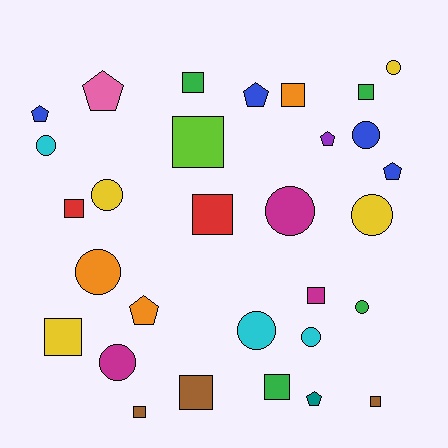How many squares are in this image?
There are 12 squares.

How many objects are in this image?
There are 30 objects.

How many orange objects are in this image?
There are 3 orange objects.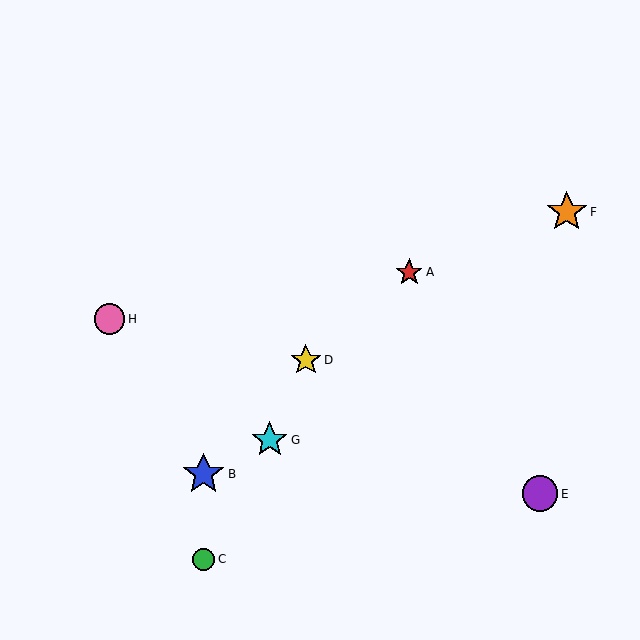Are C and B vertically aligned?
Yes, both are at x≈204.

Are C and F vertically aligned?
No, C is at x≈204 and F is at x≈567.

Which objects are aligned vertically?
Objects B, C are aligned vertically.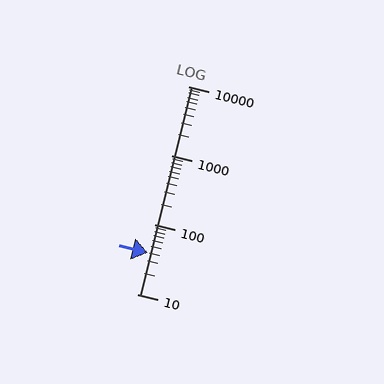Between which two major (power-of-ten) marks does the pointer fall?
The pointer is between 10 and 100.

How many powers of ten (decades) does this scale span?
The scale spans 3 decades, from 10 to 10000.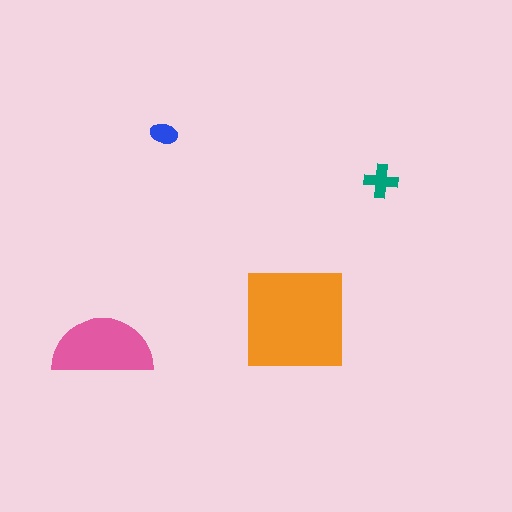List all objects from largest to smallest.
The orange square, the pink semicircle, the teal cross, the blue ellipse.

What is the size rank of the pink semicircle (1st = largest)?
2nd.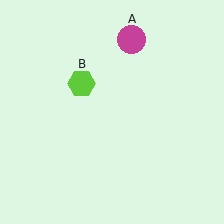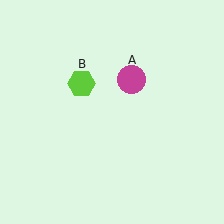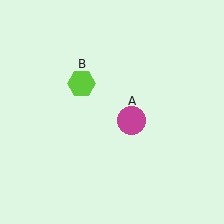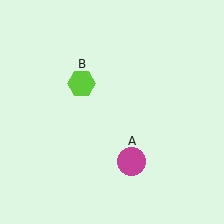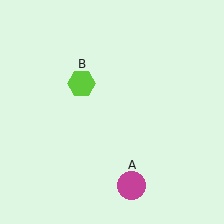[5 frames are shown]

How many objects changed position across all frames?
1 object changed position: magenta circle (object A).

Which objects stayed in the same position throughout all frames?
Lime hexagon (object B) remained stationary.